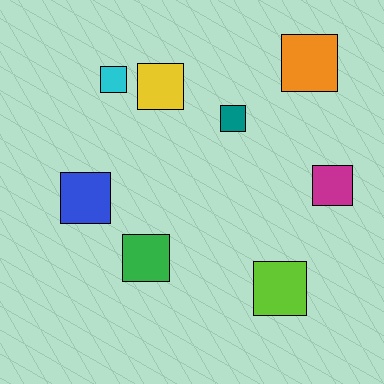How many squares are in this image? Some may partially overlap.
There are 8 squares.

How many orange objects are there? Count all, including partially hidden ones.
There is 1 orange object.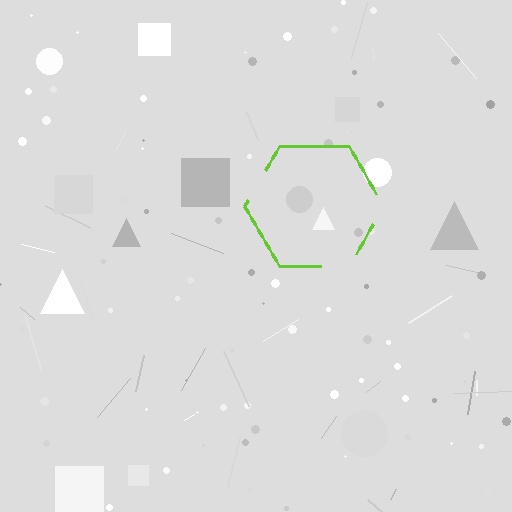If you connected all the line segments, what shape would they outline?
They would outline a hexagon.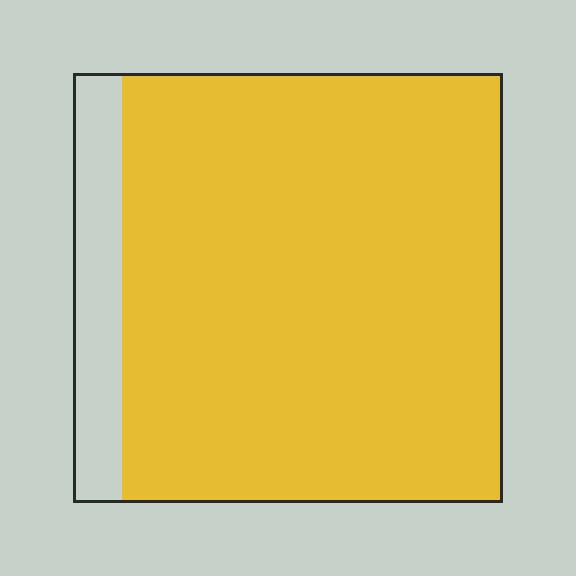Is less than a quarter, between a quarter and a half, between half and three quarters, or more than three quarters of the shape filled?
More than three quarters.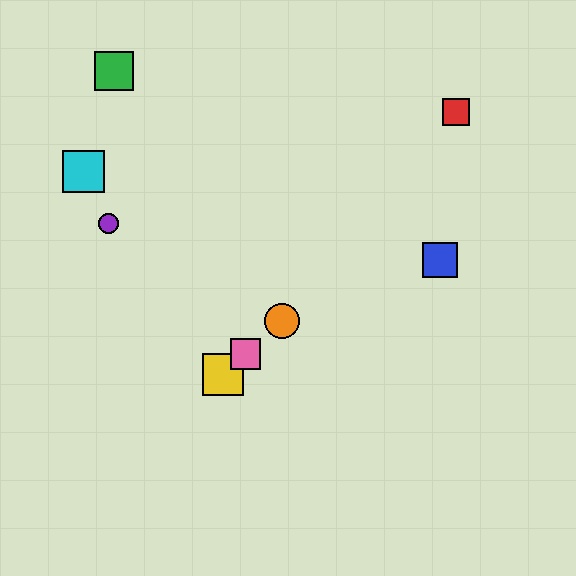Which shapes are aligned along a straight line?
The yellow square, the orange circle, the pink square are aligned along a straight line.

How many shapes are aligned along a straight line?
3 shapes (the yellow square, the orange circle, the pink square) are aligned along a straight line.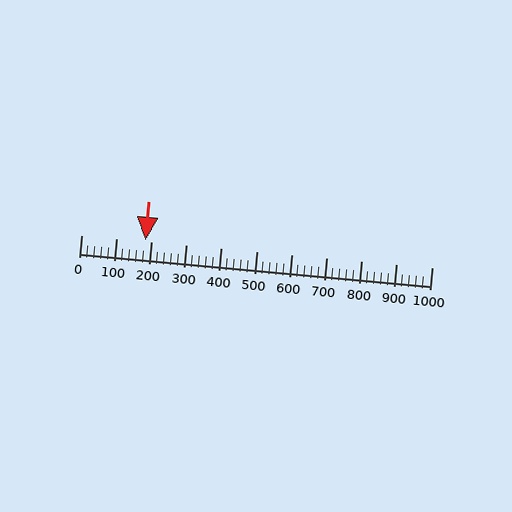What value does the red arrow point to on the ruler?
The red arrow points to approximately 183.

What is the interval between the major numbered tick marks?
The major tick marks are spaced 100 units apart.